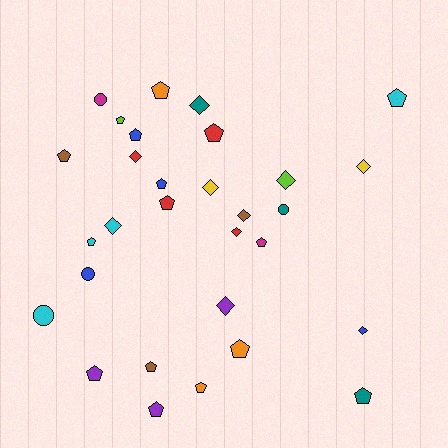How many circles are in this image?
There are 4 circles.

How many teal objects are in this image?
There are 3 teal objects.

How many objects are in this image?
There are 30 objects.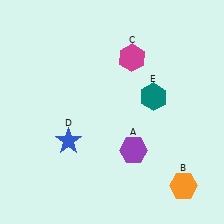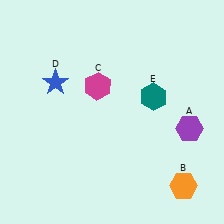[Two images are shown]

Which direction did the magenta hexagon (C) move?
The magenta hexagon (C) moved left.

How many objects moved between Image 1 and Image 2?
3 objects moved between the two images.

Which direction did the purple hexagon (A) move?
The purple hexagon (A) moved right.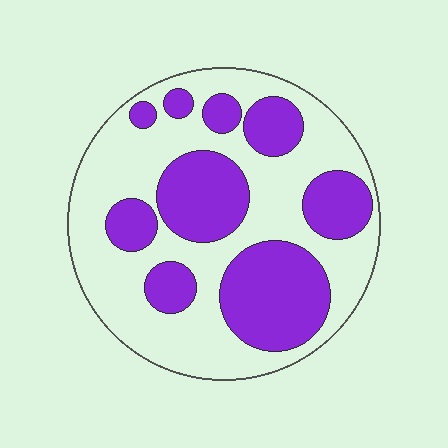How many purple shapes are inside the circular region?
9.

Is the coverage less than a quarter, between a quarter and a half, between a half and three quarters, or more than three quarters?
Between a quarter and a half.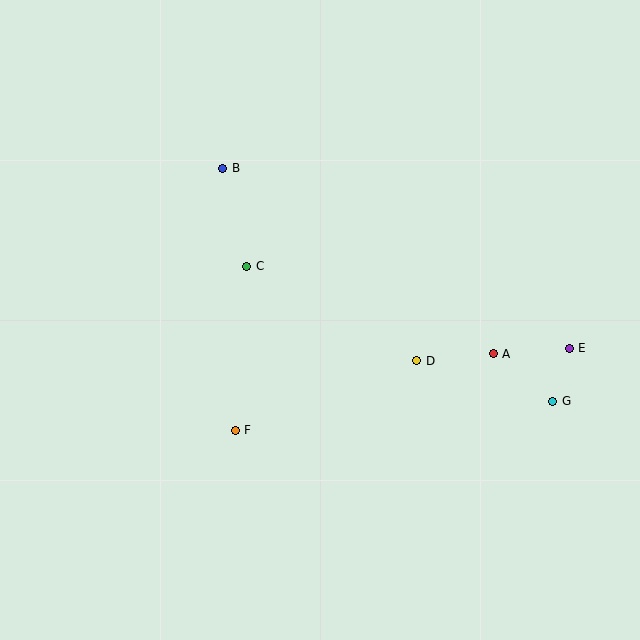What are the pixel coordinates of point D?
Point D is at (417, 361).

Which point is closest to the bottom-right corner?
Point G is closest to the bottom-right corner.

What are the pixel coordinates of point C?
Point C is at (247, 266).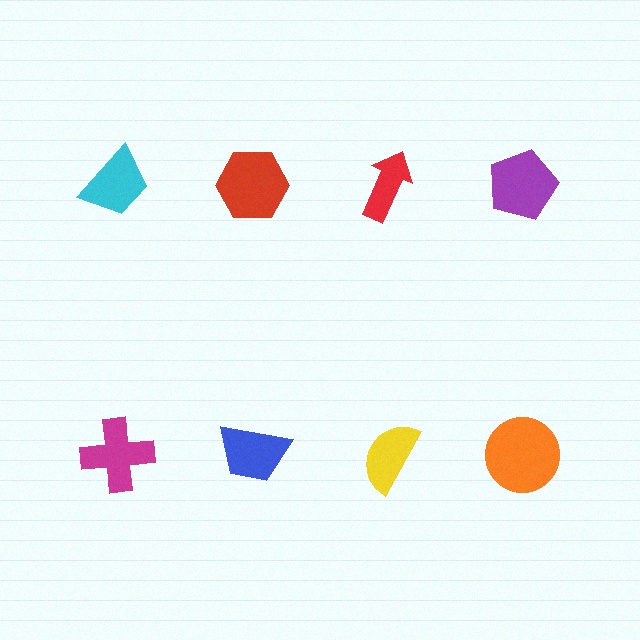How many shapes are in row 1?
4 shapes.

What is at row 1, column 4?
A purple pentagon.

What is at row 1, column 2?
A red hexagon.